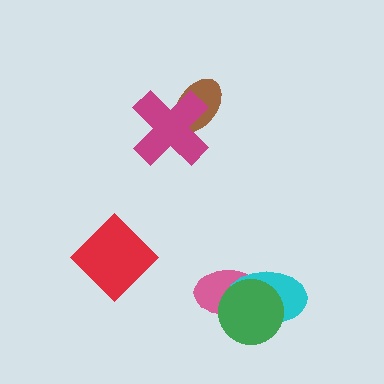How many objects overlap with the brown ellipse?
1 object overlaps with the brown ellipse.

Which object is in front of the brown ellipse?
The magenta cross is in front of the brown ellipse.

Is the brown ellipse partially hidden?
Yes, it is partially covered by another shape.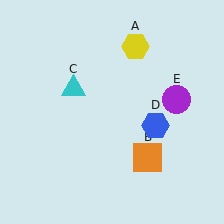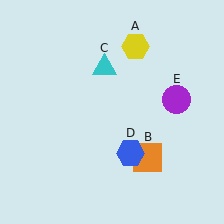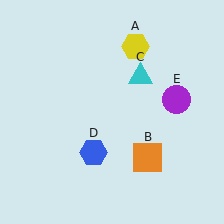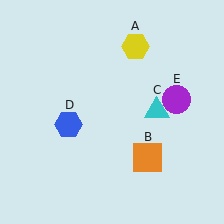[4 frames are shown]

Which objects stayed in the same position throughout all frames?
Yellow hexagon (object A) and orange square (object B) and purple circle (object E) remained stationary.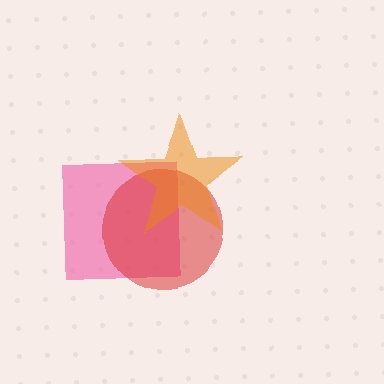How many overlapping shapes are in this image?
There are 3 overlapping shapes in the image.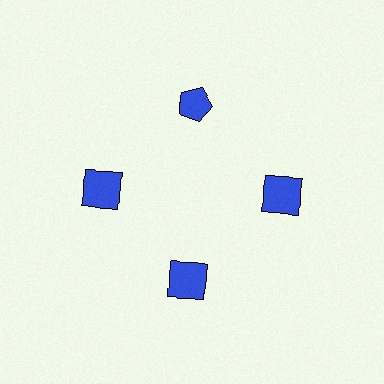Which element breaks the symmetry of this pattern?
The blue pentagon at roughly the 12 o'clock position breaks the symmetry. All other shapes are blue squares.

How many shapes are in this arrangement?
There are 4 shapes arranged in a ring pattern.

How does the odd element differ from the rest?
It has a different shape: pentagon instead of square.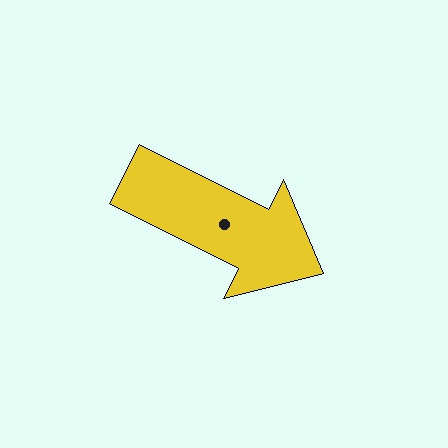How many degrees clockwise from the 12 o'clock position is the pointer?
Approximately 117 degrees.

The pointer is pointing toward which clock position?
Roughly 4 o'clock.